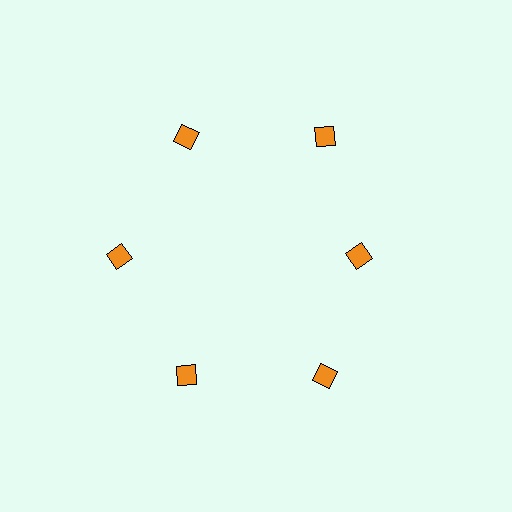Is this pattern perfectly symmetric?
No. The 6 orange diamonds are arranged in a ring, but one element near the 3 o'clock position is pulled inward toward the center, breaking the 6-fold rotational symmetry.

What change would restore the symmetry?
The symmetry would be restored by moving it outward, back onto the ring so that all 6 diamonds sit at equal angles and equal distance from the center.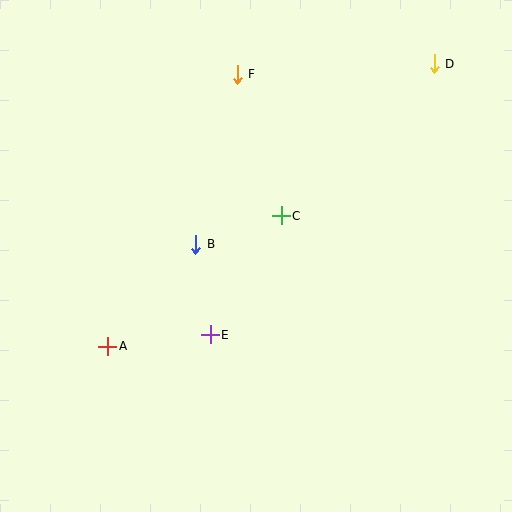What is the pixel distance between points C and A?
The distance between C and A is 217 pixels.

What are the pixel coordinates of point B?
Point B is at (196, 244).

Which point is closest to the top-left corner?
Point F is closest to the top-left corner.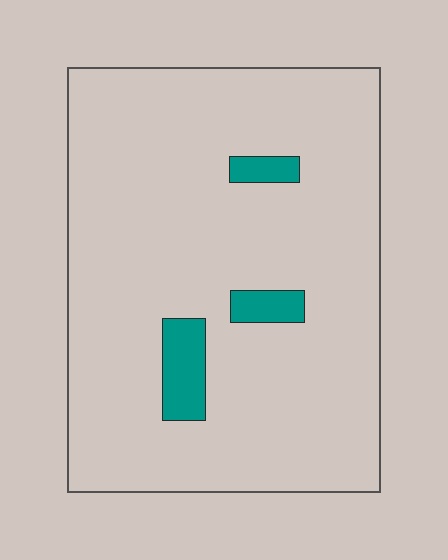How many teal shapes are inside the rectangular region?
3.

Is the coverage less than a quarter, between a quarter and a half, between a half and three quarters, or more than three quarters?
Less than a quarter.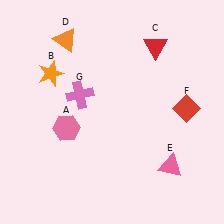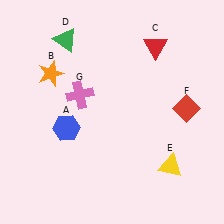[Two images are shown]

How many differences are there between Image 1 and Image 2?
There are 3 differences between the two images.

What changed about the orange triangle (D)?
In Image 1, D is orange. In Image 2, it changed to green.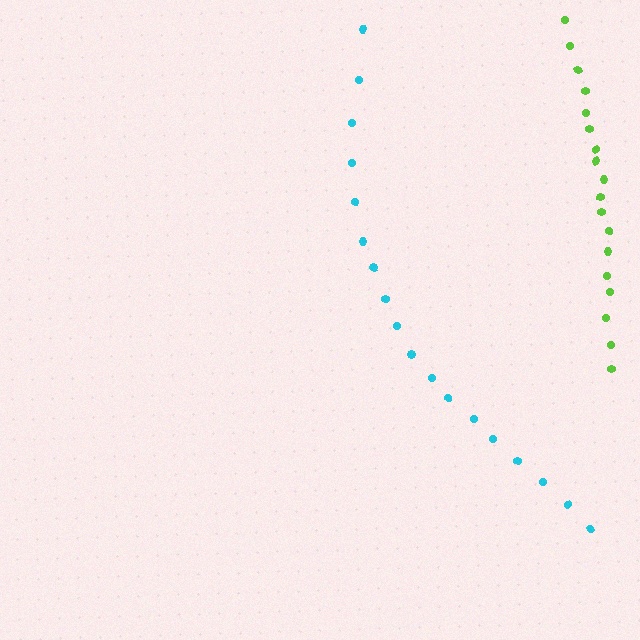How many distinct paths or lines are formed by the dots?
There are 2 distinct paths.